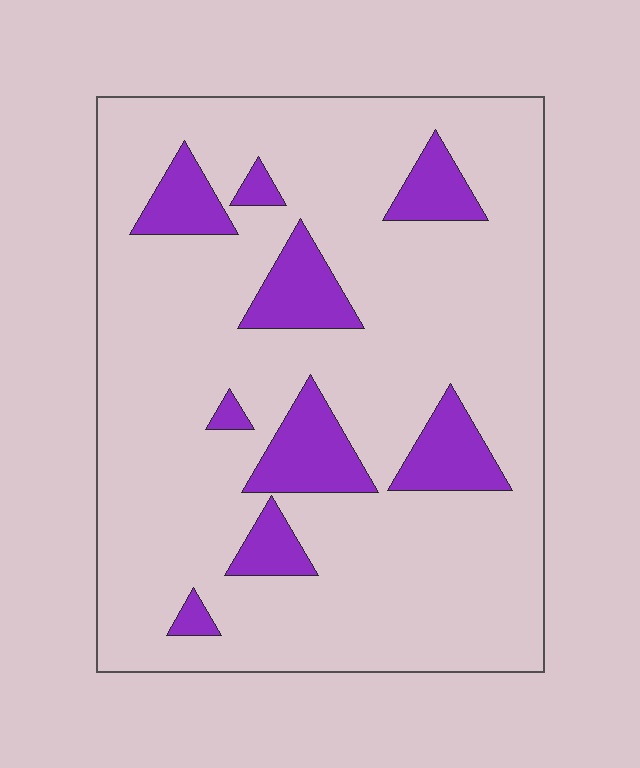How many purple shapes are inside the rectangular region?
9.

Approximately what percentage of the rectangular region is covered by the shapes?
Approximately 15%.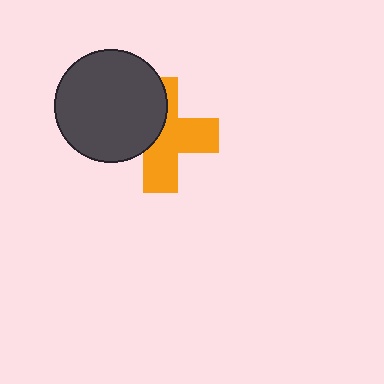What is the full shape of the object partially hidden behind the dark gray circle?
The partially hidden object is an orange cross.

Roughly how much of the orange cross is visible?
About half of it is visible (roughly 58%).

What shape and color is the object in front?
The object in front is a dark gray circle.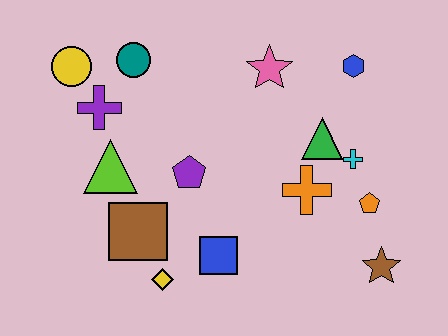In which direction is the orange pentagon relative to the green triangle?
The orange pentagon is below the green triangle.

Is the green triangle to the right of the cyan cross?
No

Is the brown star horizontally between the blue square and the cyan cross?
No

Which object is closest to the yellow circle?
The purple cross is closest to the yellow circle.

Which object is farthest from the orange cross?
The yellow circle is farthest from the orange cross.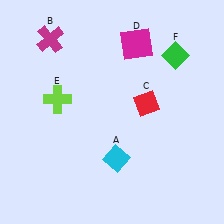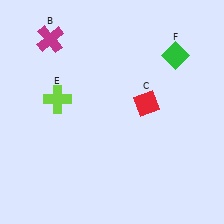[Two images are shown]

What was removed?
The cyan diamond (A), the magenta square (D) were removed in Image 2.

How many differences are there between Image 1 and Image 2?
There are 2 differences between the two images.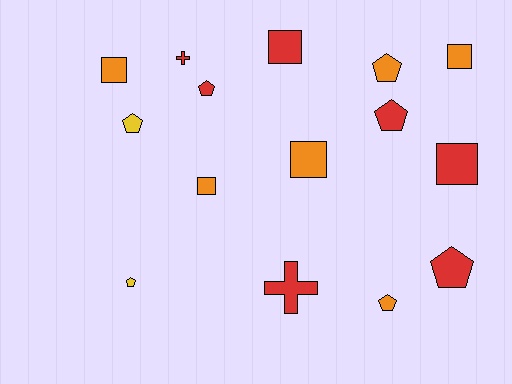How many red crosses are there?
There are 2 red crosses.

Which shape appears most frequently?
Pentagon, with 7 objects.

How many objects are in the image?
There are 15 objects.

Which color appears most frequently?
Red, with 7 objects.